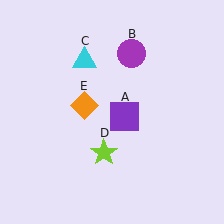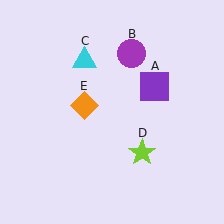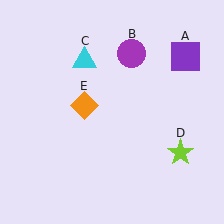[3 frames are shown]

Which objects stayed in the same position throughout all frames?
Purple circle (object B) and cyan triangle (object C) and orange diamond (object E) remained stationary.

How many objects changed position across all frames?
2 objects changed position: purple square (object A), lime star (object D).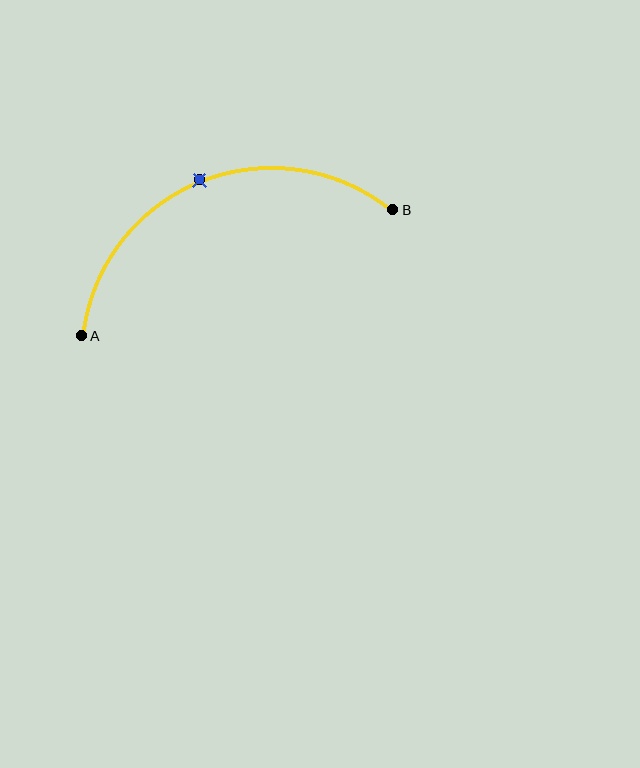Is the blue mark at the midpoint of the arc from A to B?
Yes. The blue mark lies on the arc at equal arc-length from both A and B — it is the arc midpoint.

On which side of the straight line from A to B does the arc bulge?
The arc bulges above the straight line connecting A and B.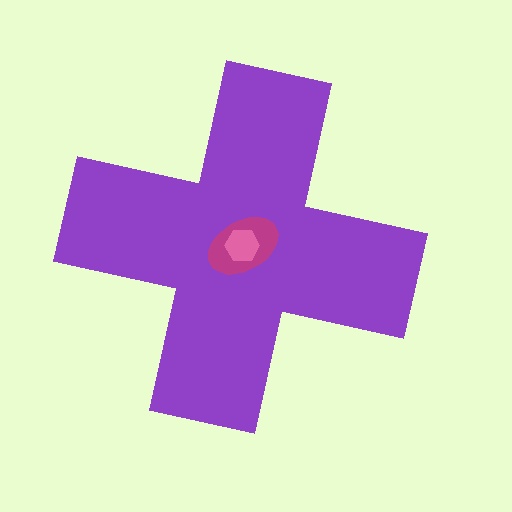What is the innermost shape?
The pink hexagon.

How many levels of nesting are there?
3.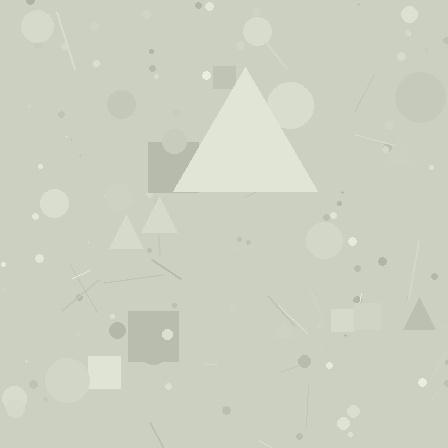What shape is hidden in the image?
A triangle is hidden in the image.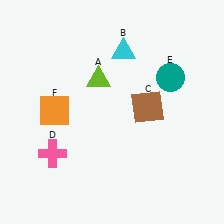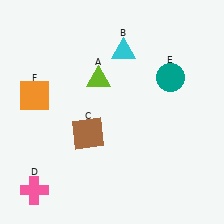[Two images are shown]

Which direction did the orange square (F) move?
The orange square (F) moved left.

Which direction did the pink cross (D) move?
The pink cross (D) moved down.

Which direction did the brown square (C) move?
The brown square (C) moved left.